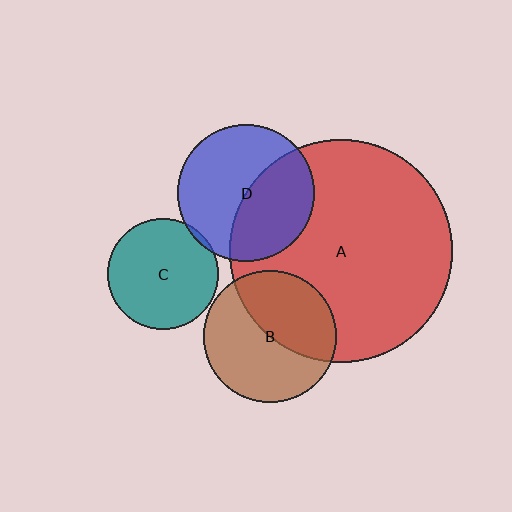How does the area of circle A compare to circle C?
Approximately 4.0 times.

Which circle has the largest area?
Circle A (red).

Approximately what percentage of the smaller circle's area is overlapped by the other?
Approximately 45%.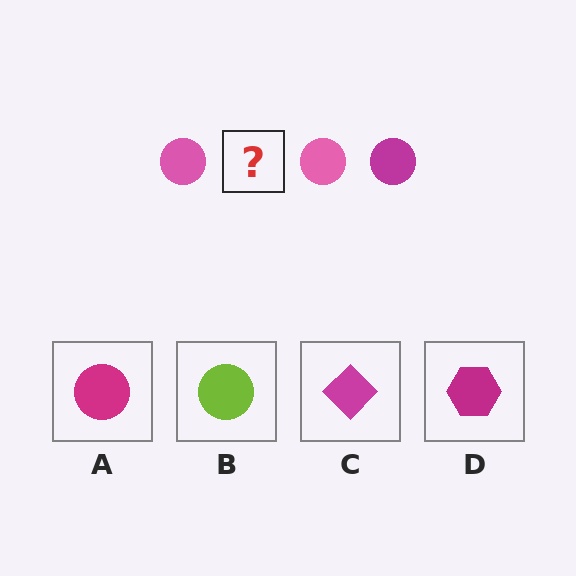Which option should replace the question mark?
Option A.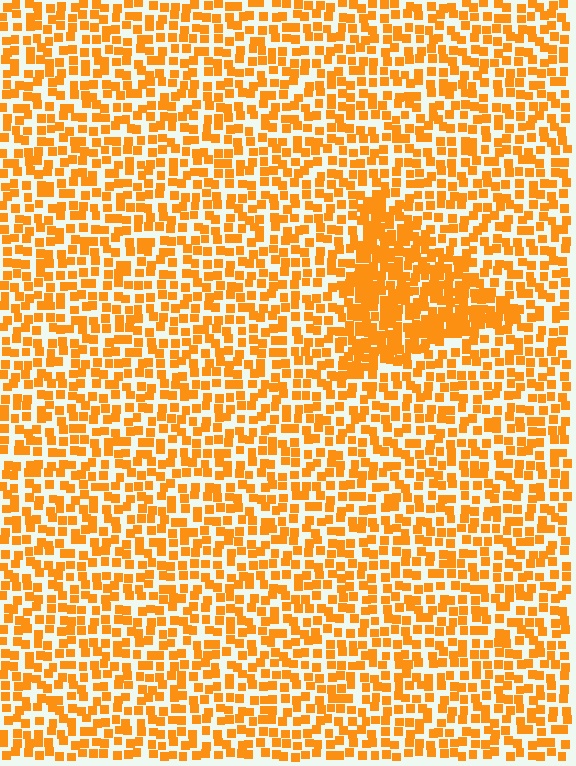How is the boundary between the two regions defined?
The boundary is defined by a change in element density (approximately 1.8x ratio). All elements are the same color, size, and shape.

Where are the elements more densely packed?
The elements are more densely packed inside the triangle boundary.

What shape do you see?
I see a triangle.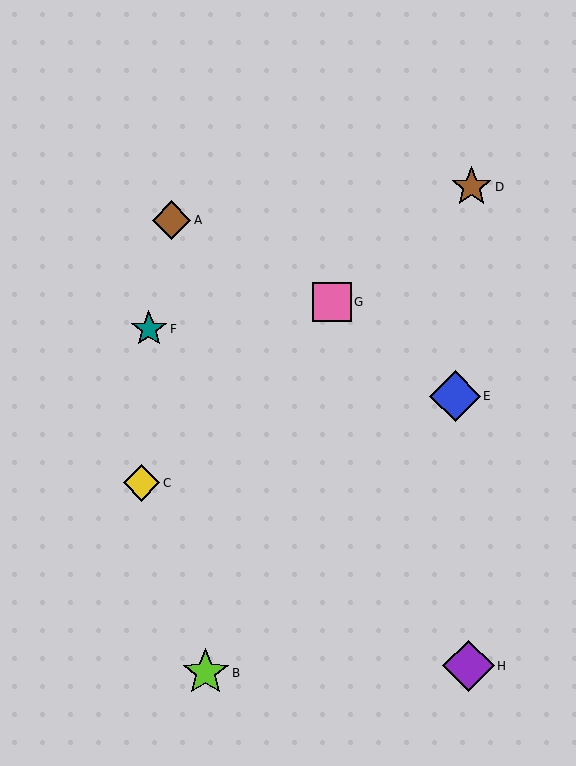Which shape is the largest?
The purple diamond (labeled H) is the largest.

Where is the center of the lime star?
The center of the lime star is at (206, 673).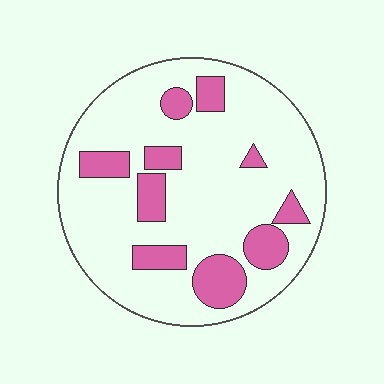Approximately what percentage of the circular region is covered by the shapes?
Approximately 20%.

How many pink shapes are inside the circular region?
10.